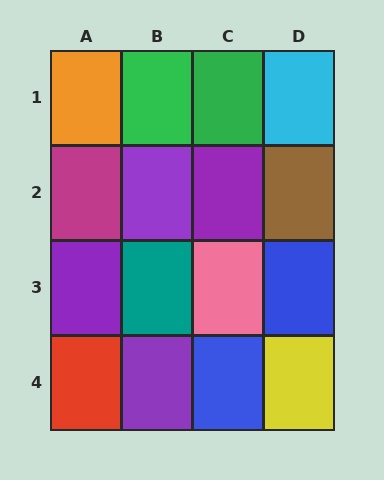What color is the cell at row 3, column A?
Purple.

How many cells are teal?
1 cell is teal.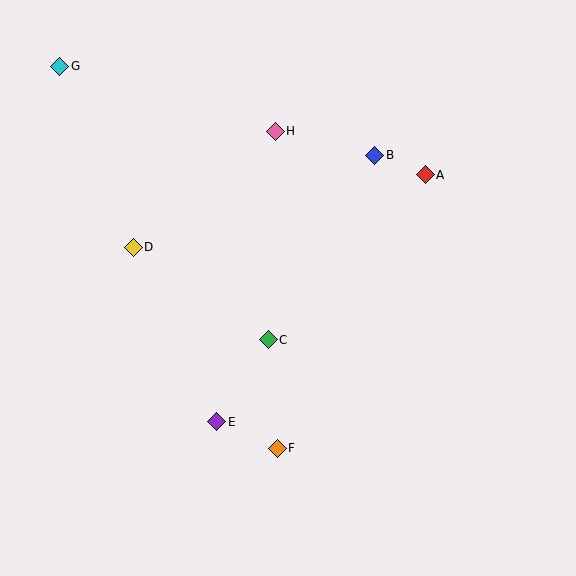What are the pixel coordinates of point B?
Point B is at (375, 155).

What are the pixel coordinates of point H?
Point H is at (275, 131).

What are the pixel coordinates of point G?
Point G is at (60, 66).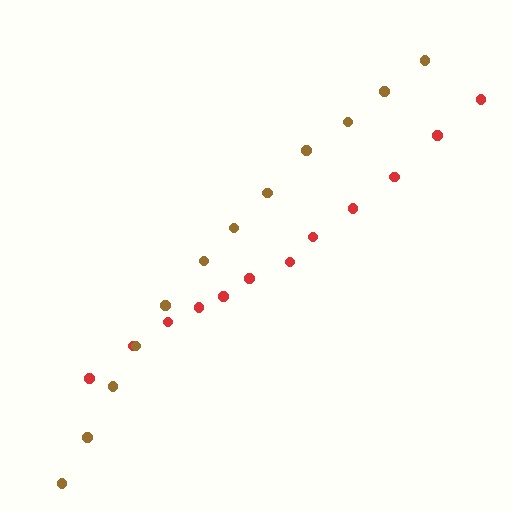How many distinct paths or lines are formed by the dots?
There are 2 distinct paths.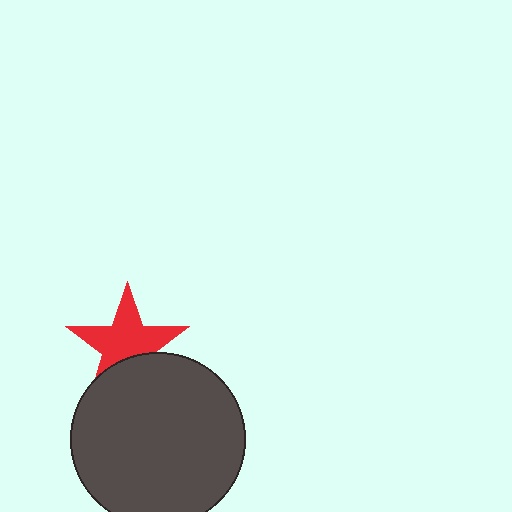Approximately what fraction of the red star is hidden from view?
Roughly 30% of the red star is hidden behind the dark gray circle.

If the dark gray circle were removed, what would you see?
You would see the complete red star.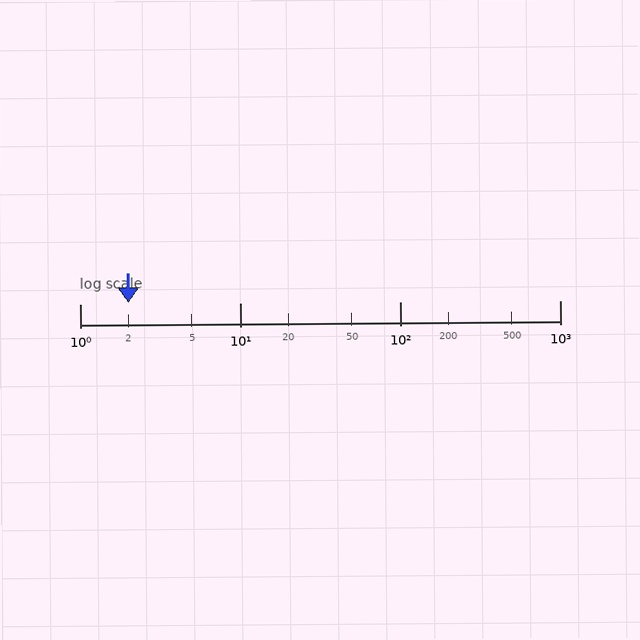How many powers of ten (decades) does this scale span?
The scale spans 3 decades, from 1 to 1000.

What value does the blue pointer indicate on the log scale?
The pointer indicates approximately 2.